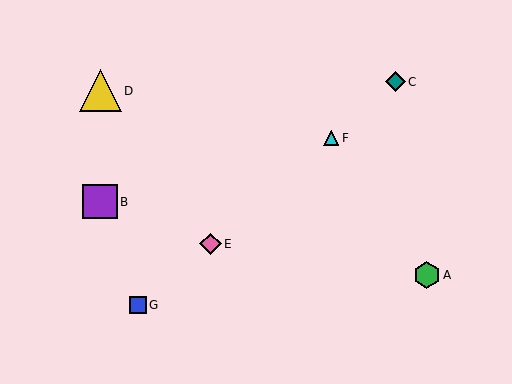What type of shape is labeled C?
Shape C is a teal diamond.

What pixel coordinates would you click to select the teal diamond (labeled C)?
Click at (396, 82) to select the teal diamond C.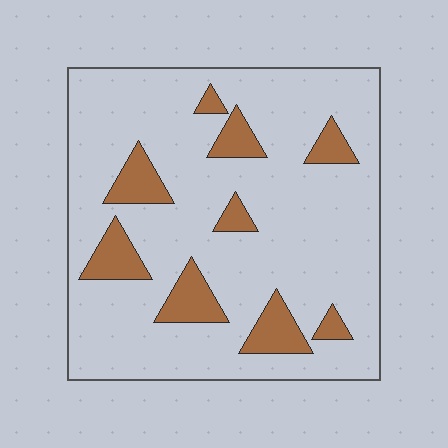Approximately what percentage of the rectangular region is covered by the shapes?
Approximately 15%.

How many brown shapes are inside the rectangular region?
9.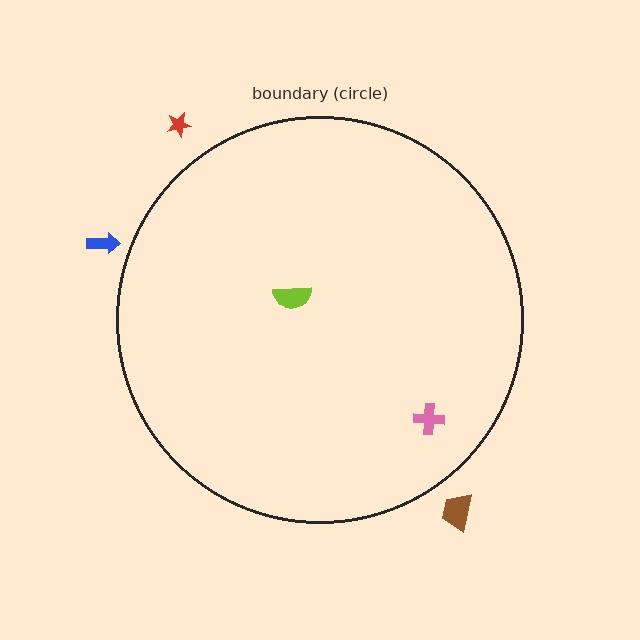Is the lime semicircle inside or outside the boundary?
Inside.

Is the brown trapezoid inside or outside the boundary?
Outside.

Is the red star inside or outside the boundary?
Outside.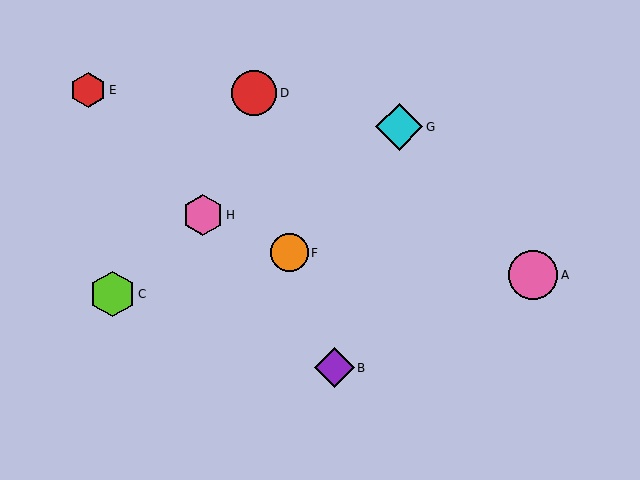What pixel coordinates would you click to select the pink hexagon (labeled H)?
Click at (203, 215) to select the pink hexagon H.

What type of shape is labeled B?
Shape B is a purple diamond.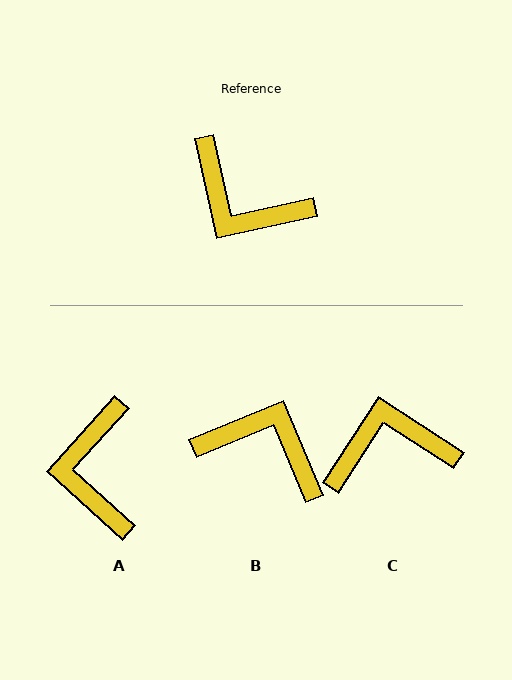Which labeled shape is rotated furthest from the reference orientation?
B, about 170 degrees away.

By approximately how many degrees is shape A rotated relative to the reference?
Approximately 55 degrees clockwise.